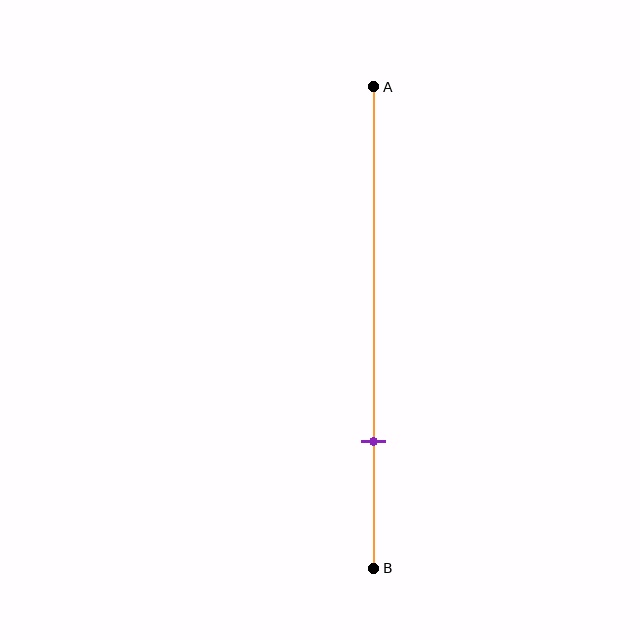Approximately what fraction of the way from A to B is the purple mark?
The purple mark is approximately 75% of the way from A to B.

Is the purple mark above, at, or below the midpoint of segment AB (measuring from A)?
The purple mark is below the midpoint of segment AB.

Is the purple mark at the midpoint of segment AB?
No, the mark is at about 75% from A, not at the 50% midpoint.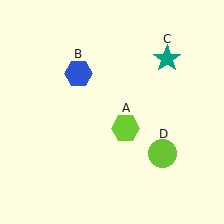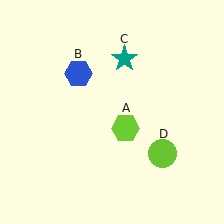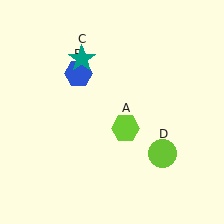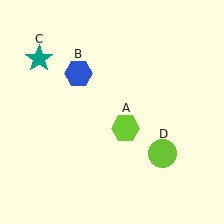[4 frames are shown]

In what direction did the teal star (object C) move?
The teal star (object C) moved left.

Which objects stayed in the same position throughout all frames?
Lime hexagon (object A) and blue hexagon (object B) and lime circle (object D) remained stationary.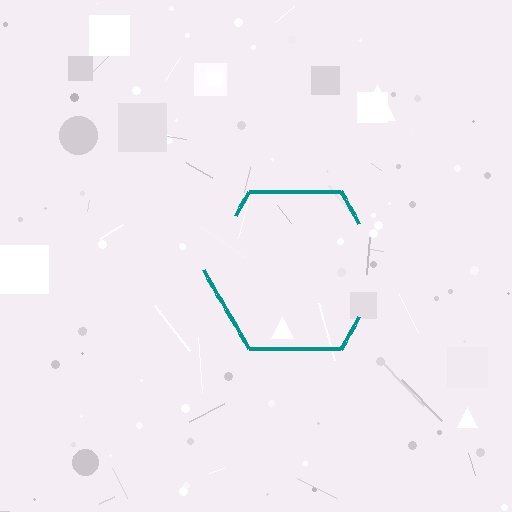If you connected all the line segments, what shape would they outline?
They would outline a hexagon.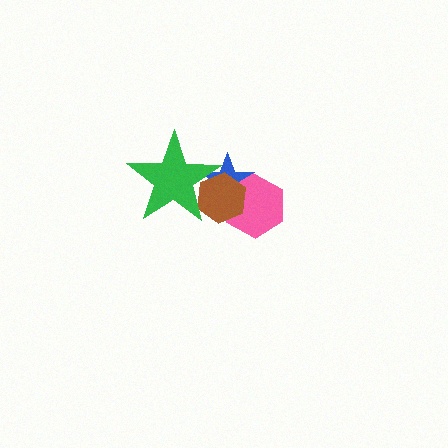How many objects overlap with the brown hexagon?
3 objects overlap with the brown hexagon.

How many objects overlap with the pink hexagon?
2 objects overlap with the pink hexagon.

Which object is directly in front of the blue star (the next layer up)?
The pink hexagon is directly in front of the blue star.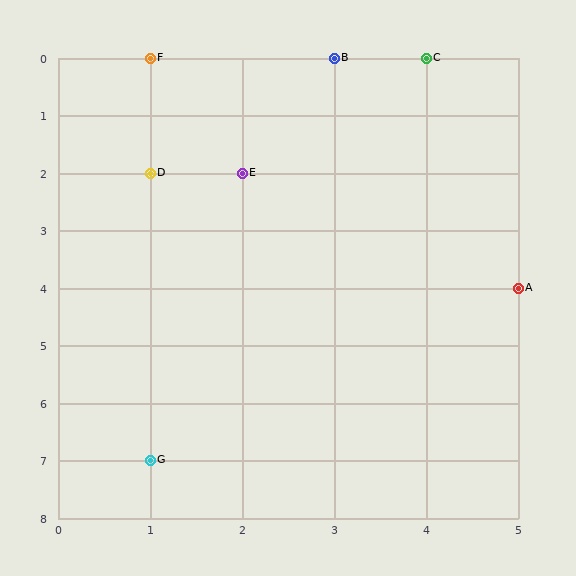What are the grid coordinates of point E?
Point E is at grid coordinates (2, 2).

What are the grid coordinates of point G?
Point G is at grid coordinates (1, 7).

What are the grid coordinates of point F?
Point F is at grid coordinates (1, 0).